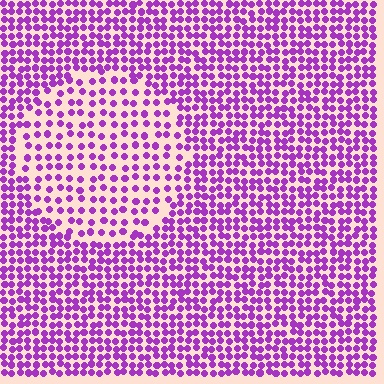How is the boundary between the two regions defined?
The boundary is defined by a change in element density (approximately 1.8x ratio). All elements are the same color, size, and shape.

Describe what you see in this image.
The image contains small purple elements arranged at two different densities. A circle-shaped region is visible where the elements are less densely packed than the surrounding area.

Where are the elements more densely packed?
The elements are more densely packed outside the circle boundary.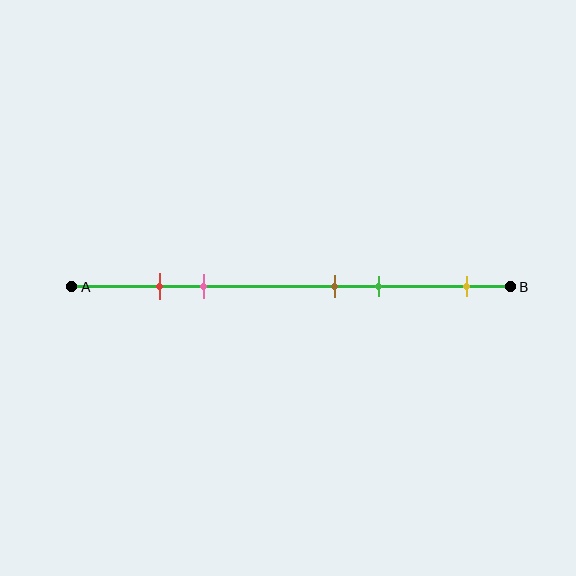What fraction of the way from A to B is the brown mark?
The brown mark is approximately 60% (0.6) of the way from A to B.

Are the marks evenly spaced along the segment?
No, the marks are not evenly spaced.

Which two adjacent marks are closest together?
The red and pink marks are the closest adjacent pair.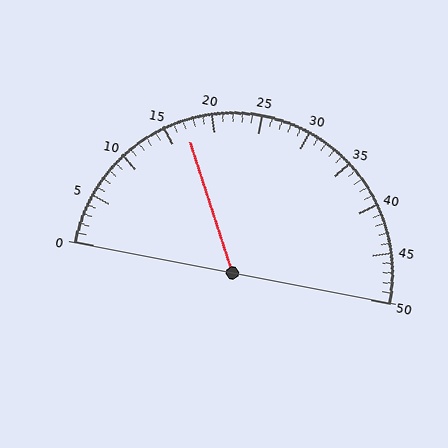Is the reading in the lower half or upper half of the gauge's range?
The reading is in the lower half of the range (0 to 50).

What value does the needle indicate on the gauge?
The needle indicates approximately 17.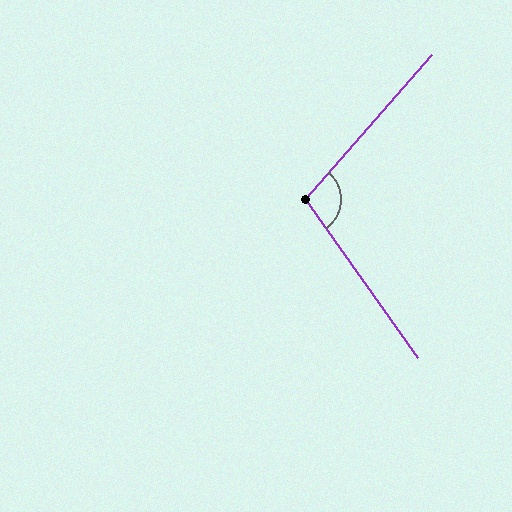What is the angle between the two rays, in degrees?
Approximately 103 degrees.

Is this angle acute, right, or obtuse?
It is obtuse.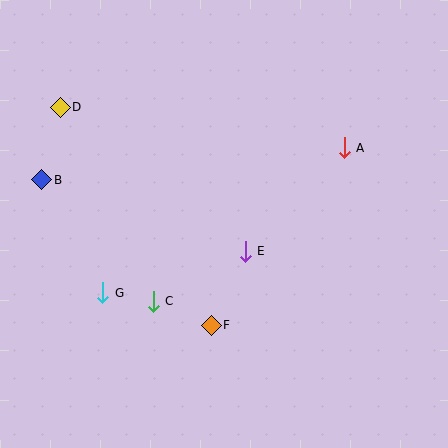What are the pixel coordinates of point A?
Point A is at (344, 148).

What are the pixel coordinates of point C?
Point C is at (153, 301).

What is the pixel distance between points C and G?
The distance between C and G is 51 pixels.